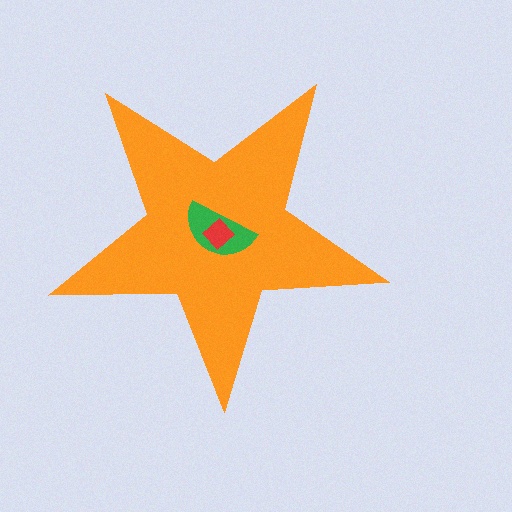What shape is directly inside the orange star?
The green semicircle.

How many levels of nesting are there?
3.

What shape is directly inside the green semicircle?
The red diamond.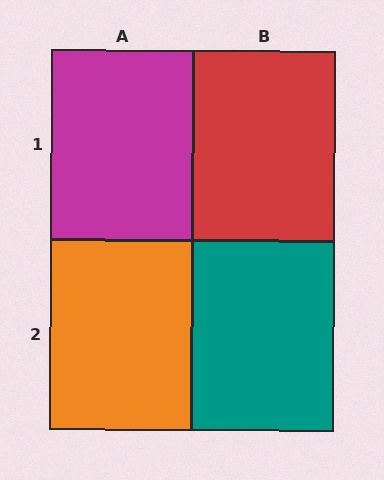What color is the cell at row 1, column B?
Red.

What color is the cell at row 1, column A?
Magenta.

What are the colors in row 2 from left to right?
Orange, teal.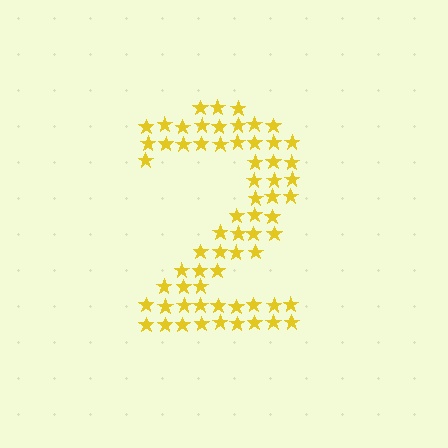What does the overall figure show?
The overall figure shows the digit 2.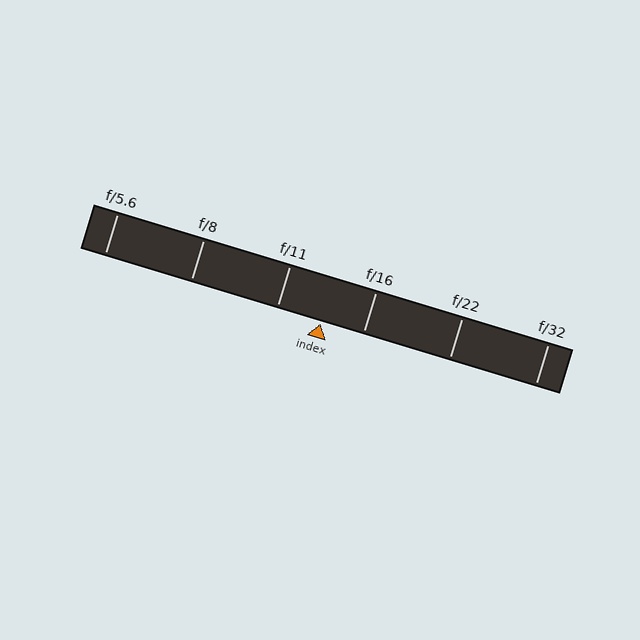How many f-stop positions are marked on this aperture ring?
There are 6 f-stop positions marked.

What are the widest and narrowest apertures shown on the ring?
The widest aperture shown is f/5.6 and the narrowest is f/32.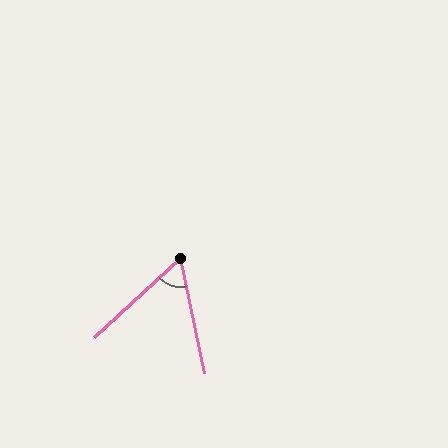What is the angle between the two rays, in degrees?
Approximately 60 degrees.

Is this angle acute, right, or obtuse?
It is acute.